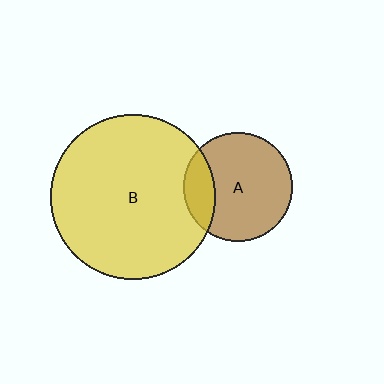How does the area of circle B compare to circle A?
Approximately 2.3 times.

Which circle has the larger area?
Circle B (yellow).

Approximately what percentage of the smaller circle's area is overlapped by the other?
Approximately 20%.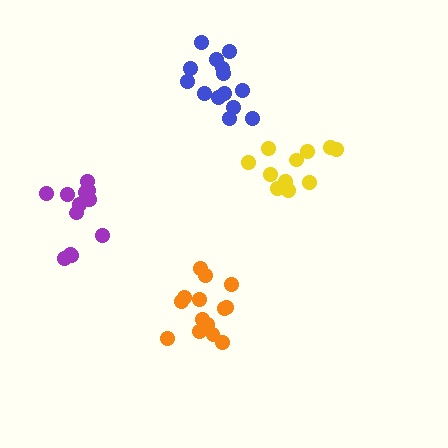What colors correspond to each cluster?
The clusters are colored: blue, yellow, purple, orange.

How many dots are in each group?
Group 1: 14 dots, Group 2: 11 dots, Group 3: 12 dots, Group 4: 14 dots (51 total).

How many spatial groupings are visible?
There are 4 spatial groupings.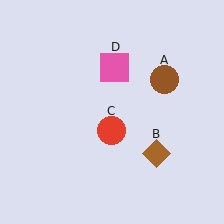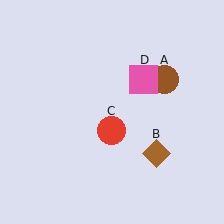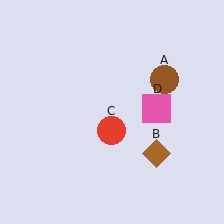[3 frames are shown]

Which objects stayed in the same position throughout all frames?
Brown circle (object A) and brown diamond (object B) and red circle (object C) remained stationary.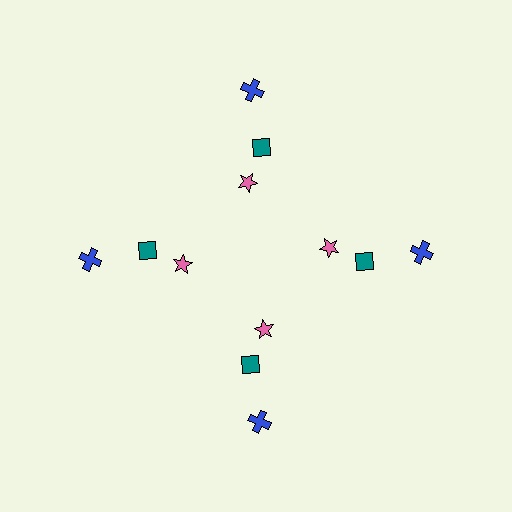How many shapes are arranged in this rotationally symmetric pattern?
There are 12 shapes, arranged in 4 groups of 3.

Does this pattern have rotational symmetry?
Yes, this pattern has 4-fold rotational symmetry. It looks the same after rotating 90 degrees around the center.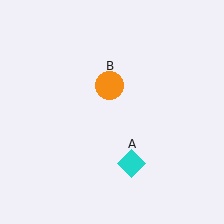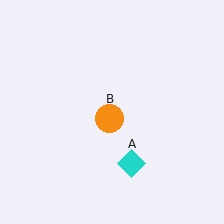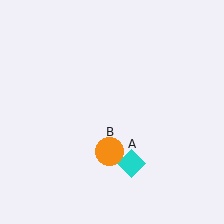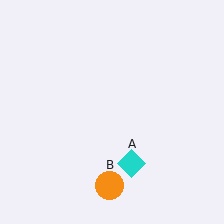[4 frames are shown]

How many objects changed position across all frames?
1 object changed position: orange circle (object B).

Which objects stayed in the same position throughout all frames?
Cyan diamond (object A) remained stationary.